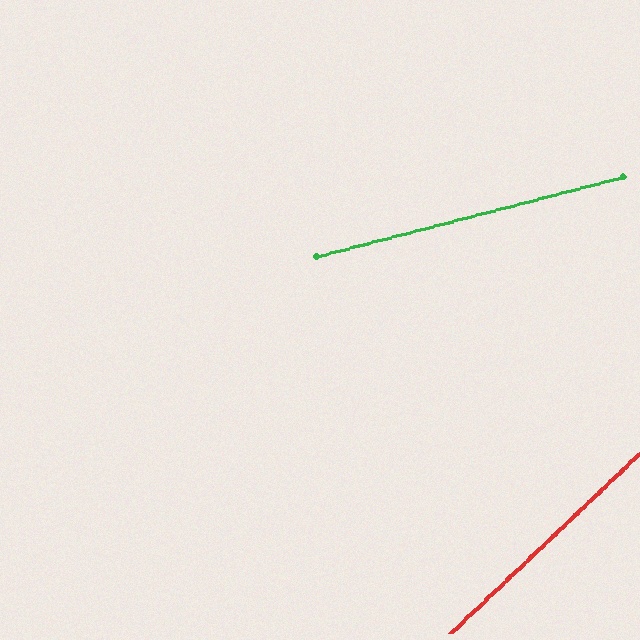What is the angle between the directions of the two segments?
Approximately 29 degrees.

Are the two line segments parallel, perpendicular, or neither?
Neither parallel nor perpendicular — they differ by about 29°.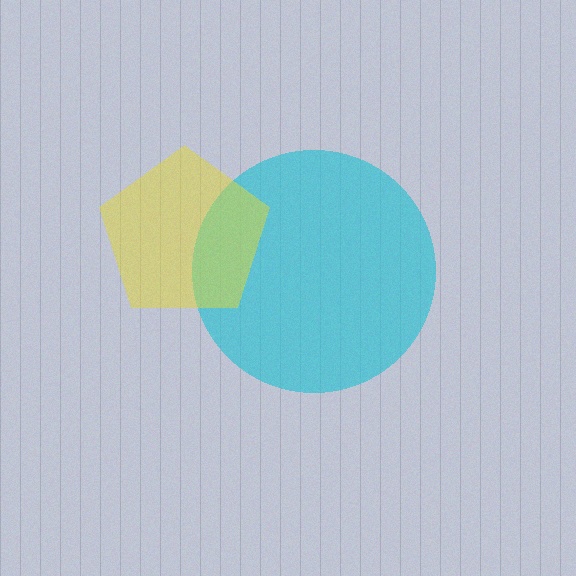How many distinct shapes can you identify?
There are 2 distinct shapes: a cyan circle, a yellow pentagon.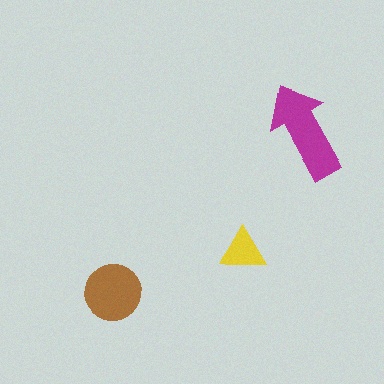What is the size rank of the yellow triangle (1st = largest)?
3rd.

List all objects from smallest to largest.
The yellow triangle, the brown circle, the magenta arrow.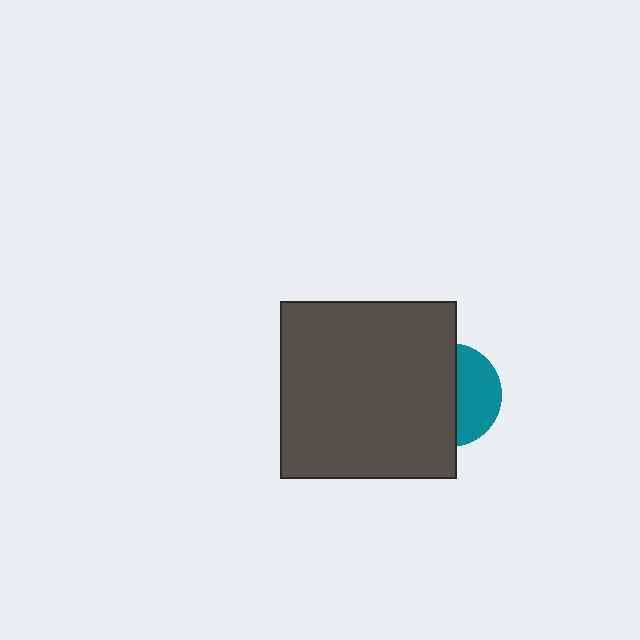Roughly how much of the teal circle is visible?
A small part of it is visible (roughly 41%).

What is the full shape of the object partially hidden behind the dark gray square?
The partially hidden object is a teal circle.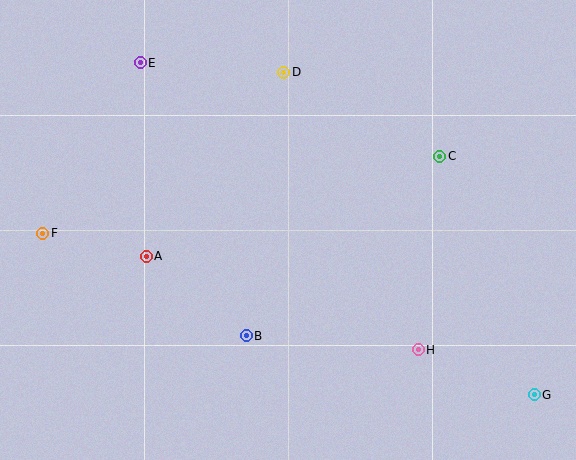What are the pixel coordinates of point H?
Point H is at (418, 350).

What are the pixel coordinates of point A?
Point A is at (146, 256).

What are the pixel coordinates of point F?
Point F is at (43, 233).